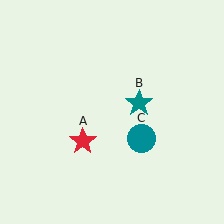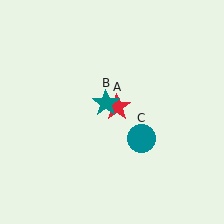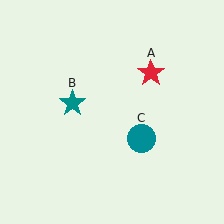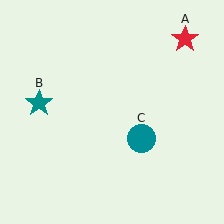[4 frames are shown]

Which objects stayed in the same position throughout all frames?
Teal circle (object C) remained stationary.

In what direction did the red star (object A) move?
The red star (object A) moved up and to the right.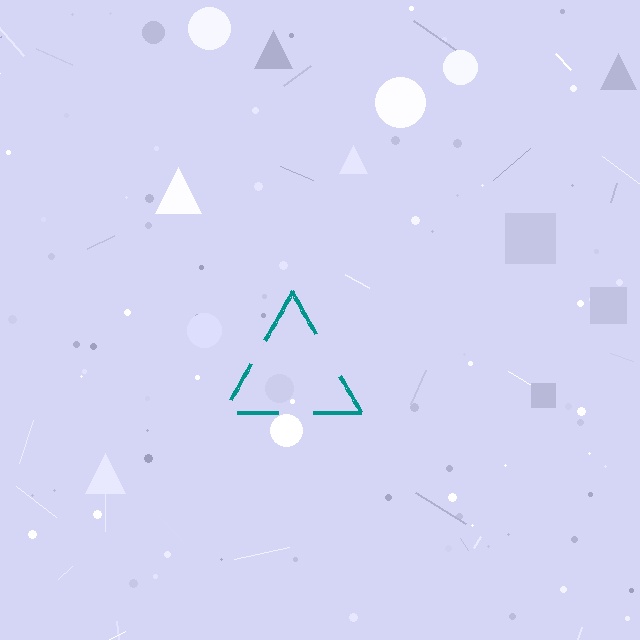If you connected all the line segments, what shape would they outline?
They would outline a triangle.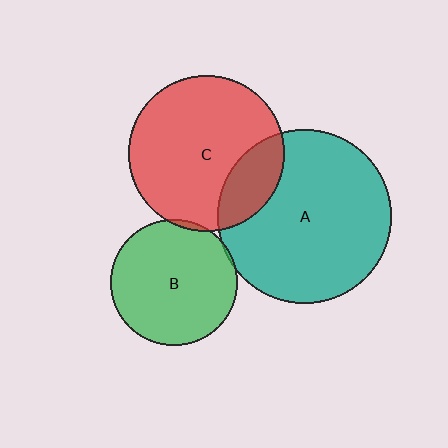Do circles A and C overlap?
Yes.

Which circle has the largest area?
Circle A (teal).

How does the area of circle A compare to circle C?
Approximately 1.2 times.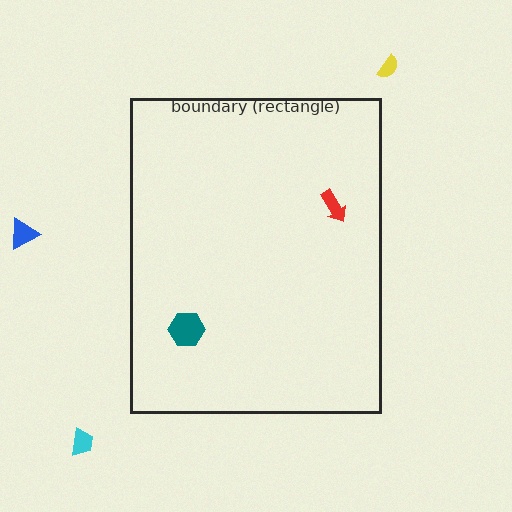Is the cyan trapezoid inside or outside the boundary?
Outside.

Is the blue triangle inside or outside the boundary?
Outside.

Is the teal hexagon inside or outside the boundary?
Inside.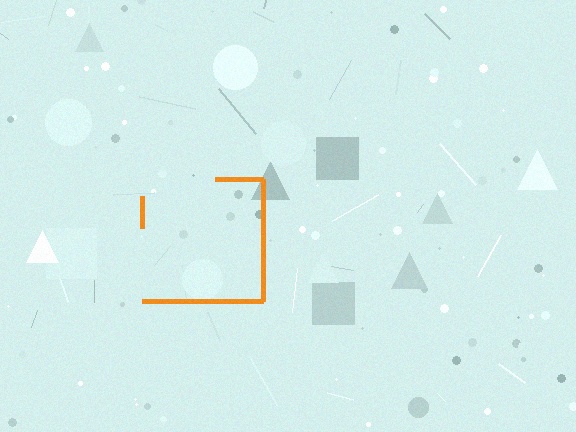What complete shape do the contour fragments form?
The contour fragments form a square.